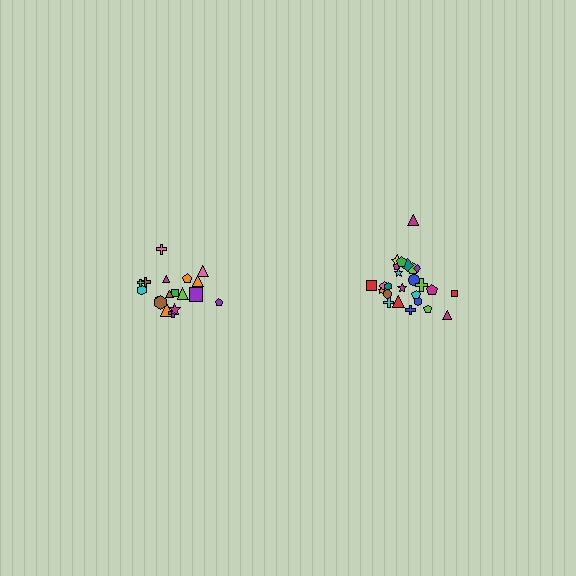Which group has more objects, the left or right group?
The right group.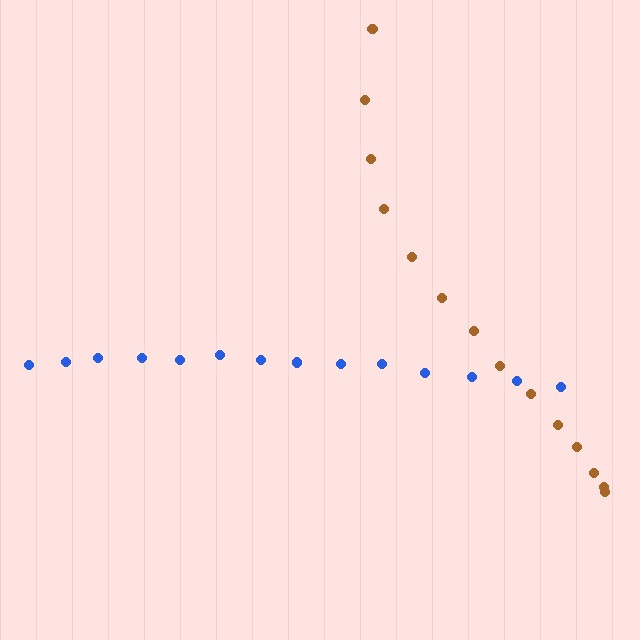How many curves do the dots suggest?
There are 2 distinct paths.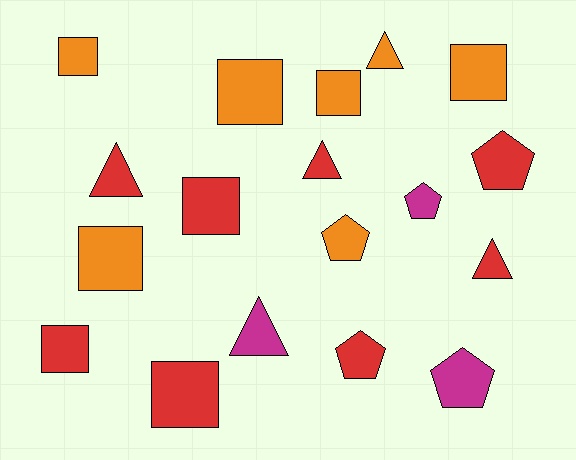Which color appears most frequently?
Red, with 8 objects.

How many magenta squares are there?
There are no magenta squares.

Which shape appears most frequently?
Square, with 8 objects.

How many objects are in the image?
There are 18 objects.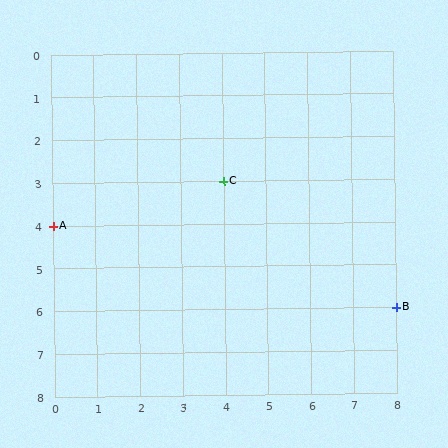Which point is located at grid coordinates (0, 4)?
Point A is at (0, 4).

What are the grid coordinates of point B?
Point B is at grid coordinates (8, 6).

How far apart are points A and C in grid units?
Points A and C are 4 columns and 1 row apart (about 4.1 grid units diagonally).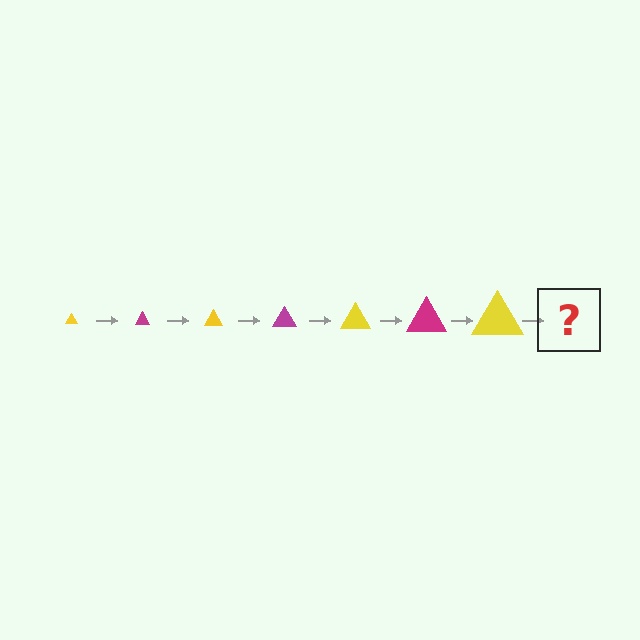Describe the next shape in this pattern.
It should be a magenta triangle, larger than the previous one.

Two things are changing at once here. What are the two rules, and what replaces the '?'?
The two rules are that the triangle grows larger each step and the color cycles through yellow and magenta. The '?' should be a magenta triangle, larger than the previous one.